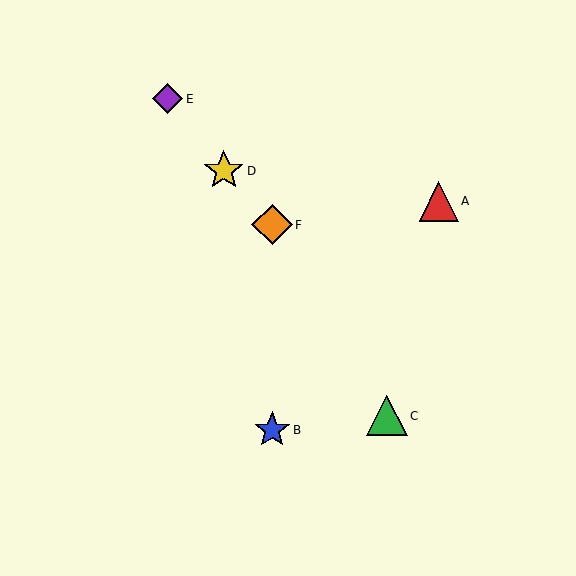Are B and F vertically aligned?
Yes, both are at x≈272.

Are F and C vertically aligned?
No, F is at x≈272 and C is at x≈387.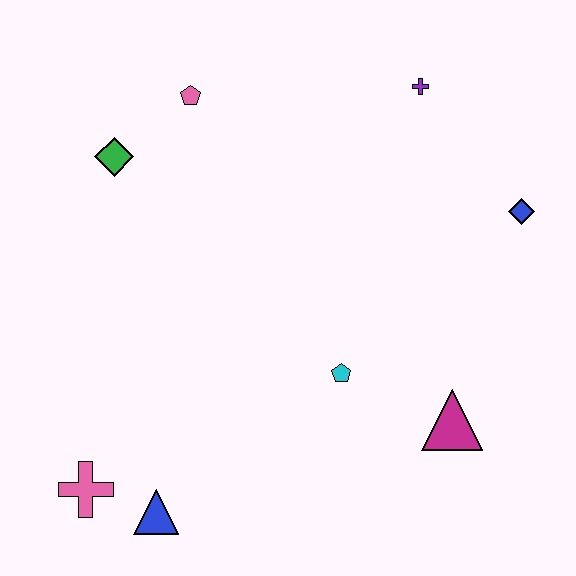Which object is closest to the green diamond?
The pink pentagon is closest to the green diamond.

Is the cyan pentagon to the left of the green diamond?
No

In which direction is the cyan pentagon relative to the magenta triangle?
The cyan pentagon is to the left of the magenta triangle.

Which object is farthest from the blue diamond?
The pink cross is farthest from the blue diamond.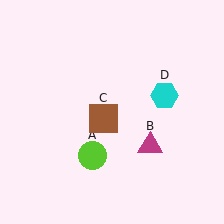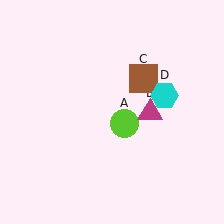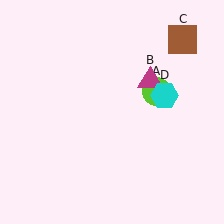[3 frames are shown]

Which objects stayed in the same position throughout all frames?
Cyan hexagon (object D) remained stationary.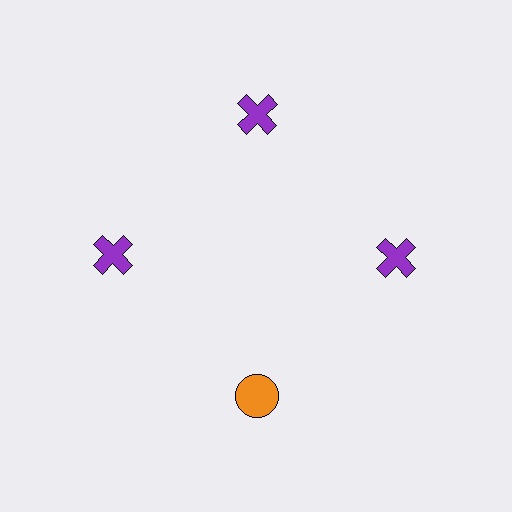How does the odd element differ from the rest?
It differs in both color (orange instead of purple) and shape (circle instead of cross).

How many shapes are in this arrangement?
There are 4 shapes arranged in a ring pattern.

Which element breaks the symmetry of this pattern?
The orange circle at roughly the 6 o'clock position breaks the symmetry. All other shapes are purple crosses.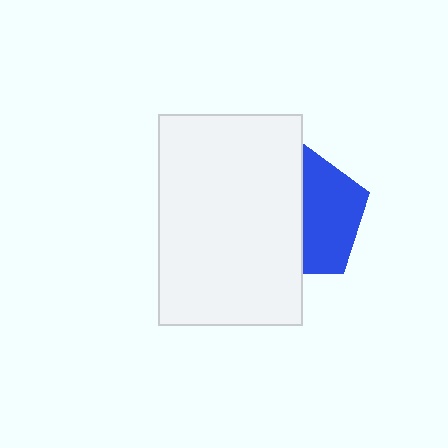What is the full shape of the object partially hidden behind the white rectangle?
The partially hidden object is a blue pentagon.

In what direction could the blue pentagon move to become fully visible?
The blue pentagon could move right. That would shift it out from behind the white rectangle entirely.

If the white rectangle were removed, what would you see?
You would see the complete blue pentagon.